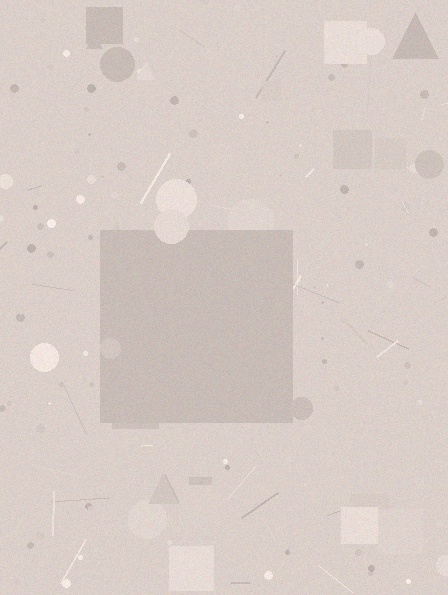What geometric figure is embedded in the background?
A square is embedded in the background.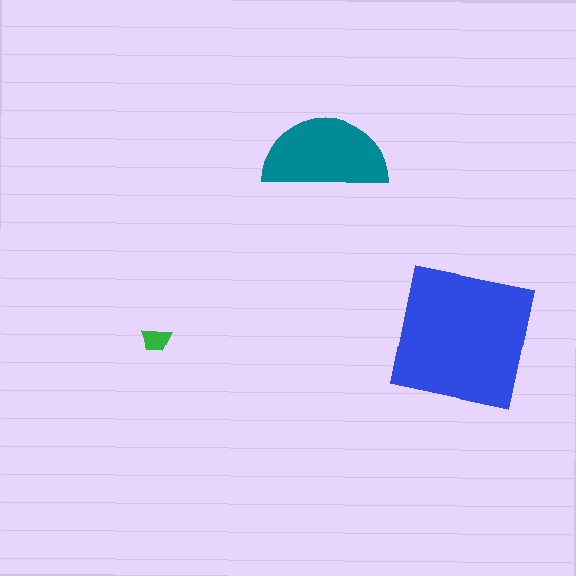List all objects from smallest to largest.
The green trapezoid, the teal semicircle, the blue square.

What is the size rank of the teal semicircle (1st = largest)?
2nd.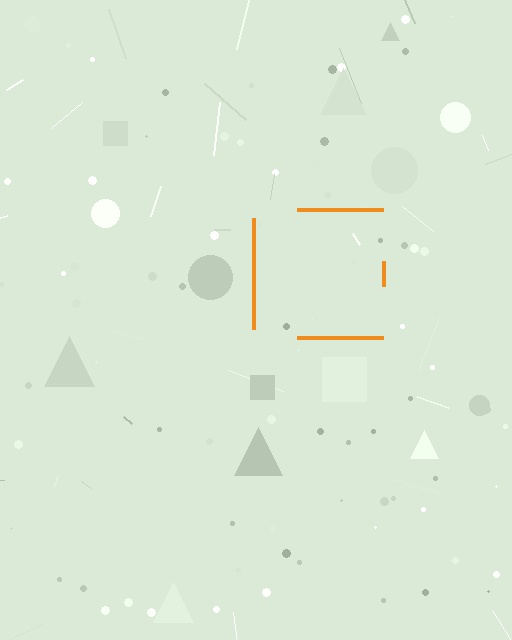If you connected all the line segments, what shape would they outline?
They would outline a square.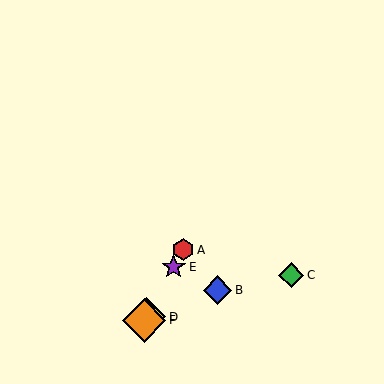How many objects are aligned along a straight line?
4 objects (A, D, E, F) are aligned along a straight line.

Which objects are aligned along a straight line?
Objects A, D, E, F are aligned along a straight line.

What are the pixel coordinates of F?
Object F is at (144, 320).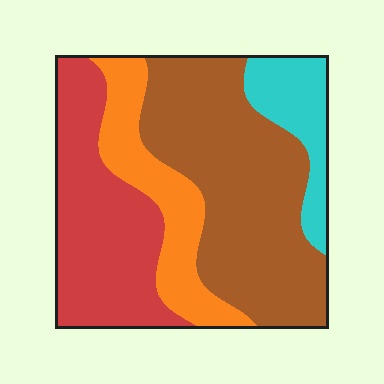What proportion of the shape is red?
Red takes up about one quarter (1/4) of the shape.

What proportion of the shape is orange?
Orange covers roughly 15% of the shape.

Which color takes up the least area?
Cyan, at roughly 10%.